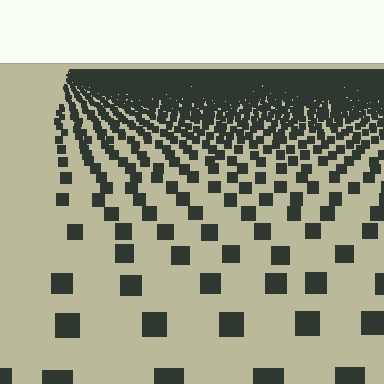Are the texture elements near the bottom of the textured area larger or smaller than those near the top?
Larger. Near the bottom, elements are closer to the viewer and appear at a bigger on-screen size.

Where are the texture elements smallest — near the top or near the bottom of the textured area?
Near the top.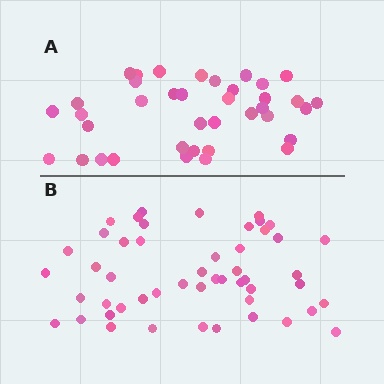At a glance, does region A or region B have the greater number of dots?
Region B (the bottom region) has more dots.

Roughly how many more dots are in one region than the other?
Region B has roughly 12 or so more dots than region A.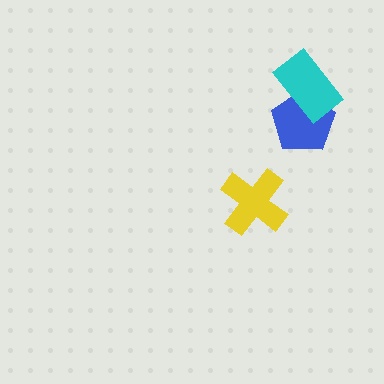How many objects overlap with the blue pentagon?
1 object overlaps with the blue pentagon.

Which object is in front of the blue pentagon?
The cyan rectangle is in front of the blue pentagon.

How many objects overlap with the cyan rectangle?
1 object overlaps with the cyan rectangle.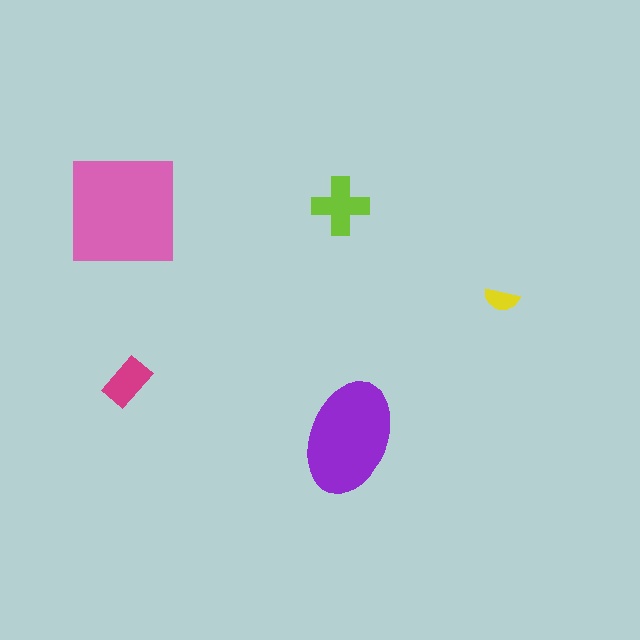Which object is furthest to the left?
The pink square is leftmost.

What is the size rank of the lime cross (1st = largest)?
3rd.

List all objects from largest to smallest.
The pink square, the purple ellipse, the lime cross, the magenta rectangle, the yellow semicircle.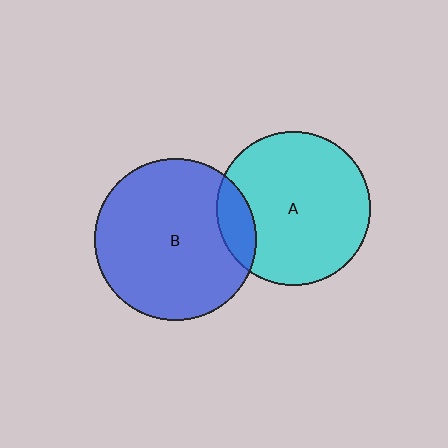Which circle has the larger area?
Circle B (blue).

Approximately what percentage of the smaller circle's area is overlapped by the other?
Approximately 15%.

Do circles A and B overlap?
Yes.